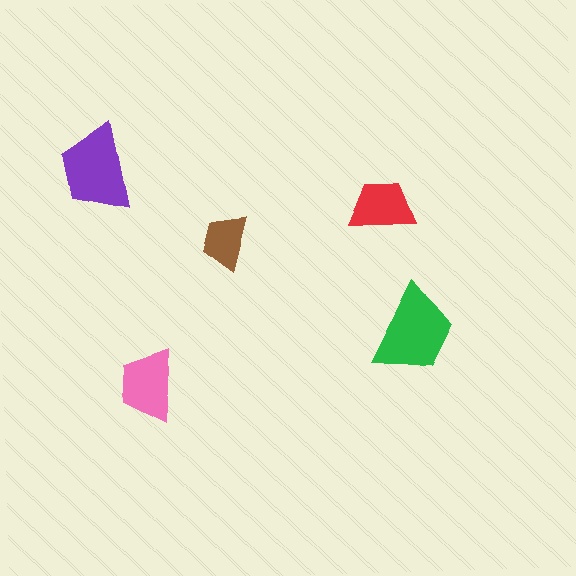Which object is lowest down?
The pink trapezoid is bottommost.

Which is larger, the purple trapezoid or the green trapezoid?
The green one.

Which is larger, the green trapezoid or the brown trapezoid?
The green one.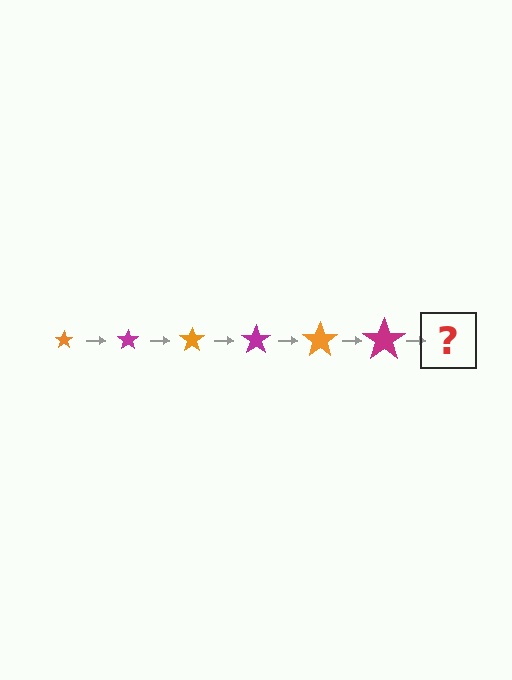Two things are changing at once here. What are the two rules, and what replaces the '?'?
The two rules are that the star grows larger each step and the color cycles through orange and magenta. The '?' should be an orange star, larger than the previous one.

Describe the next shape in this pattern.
It should be an orange star, larger than the previous one.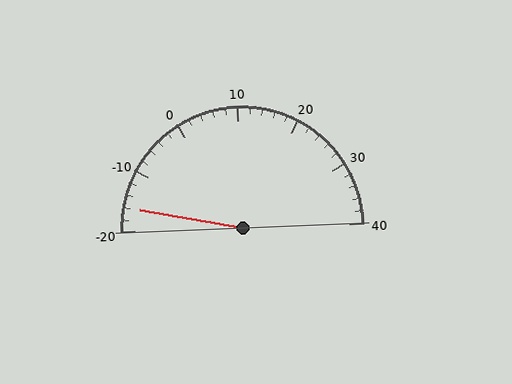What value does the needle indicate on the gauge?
The needle indicates approximately -16.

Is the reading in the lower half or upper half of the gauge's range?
The reading is in the lower half of the range (-20 to 40).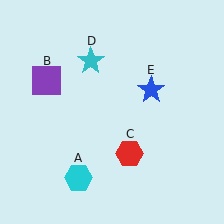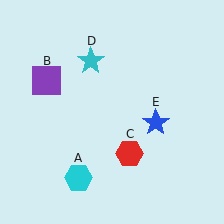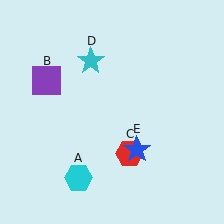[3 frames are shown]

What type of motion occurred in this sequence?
The blue star (object E) rotated clockwise around the center of the scene.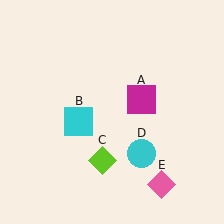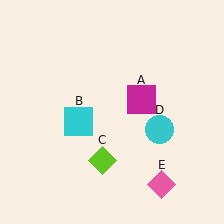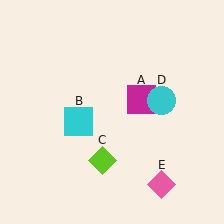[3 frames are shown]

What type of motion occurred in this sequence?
The cyan circle (object D) rotated counterclockwise around the center of the scene.